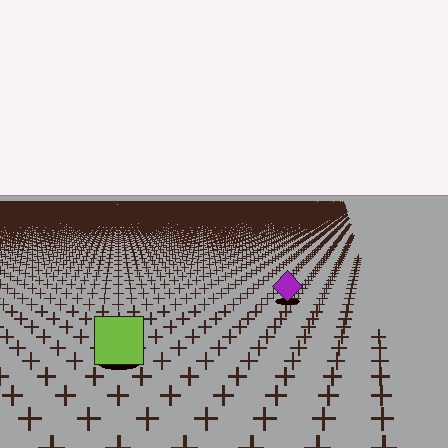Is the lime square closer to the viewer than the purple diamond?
Yes. The lime square is closer — you can tell from the texture gradient: the ground texture is coarser near it.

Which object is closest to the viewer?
The lime square is closest. The texture marks near it are larger and more spread out.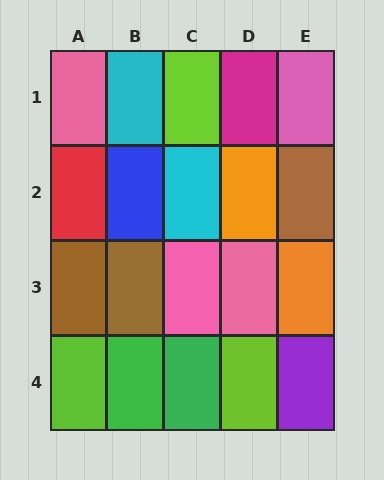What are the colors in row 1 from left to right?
Pink, cyan, lime, magenta, pink.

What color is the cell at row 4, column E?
Purple.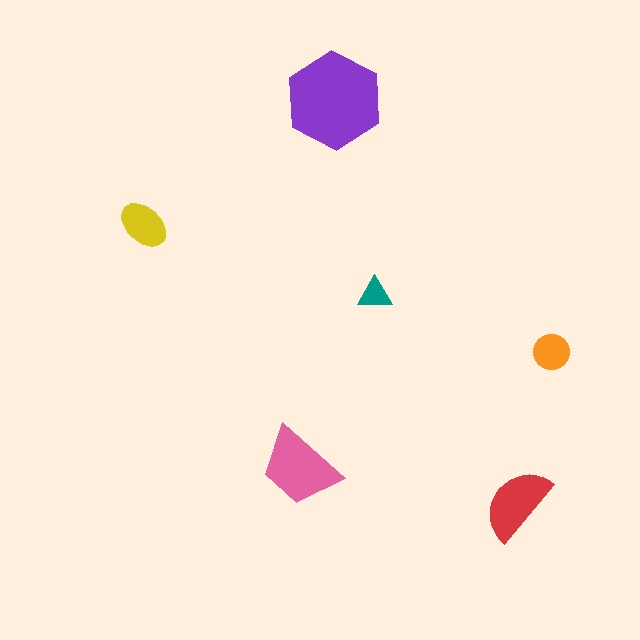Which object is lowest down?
The red semicircle is bottommost.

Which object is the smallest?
The teal triangle.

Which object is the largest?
The purple hexagon.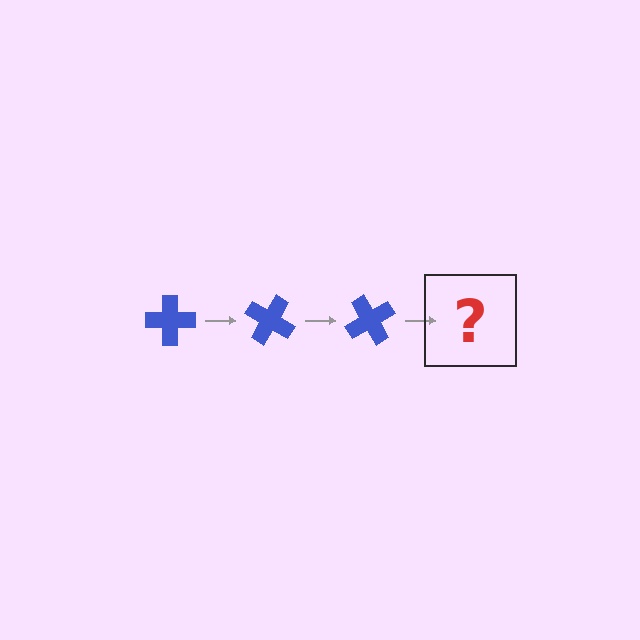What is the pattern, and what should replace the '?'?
The pattern is that the cross rotates 30 degrees each step. The '?' should be a blue cross rotated 90 degrees.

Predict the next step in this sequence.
The next step is a blue cross rotated 90 degrees.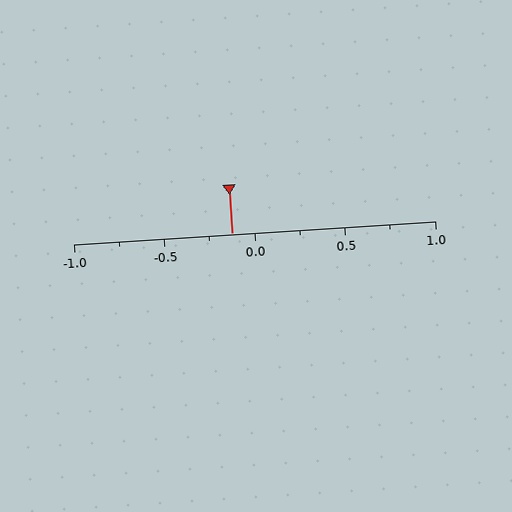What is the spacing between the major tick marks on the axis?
The major ticks are spaced 0.5 apart.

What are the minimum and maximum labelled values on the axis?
The axis runs from -1.0 to 1.0.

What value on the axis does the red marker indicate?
The marker indicates approximately -0.12.